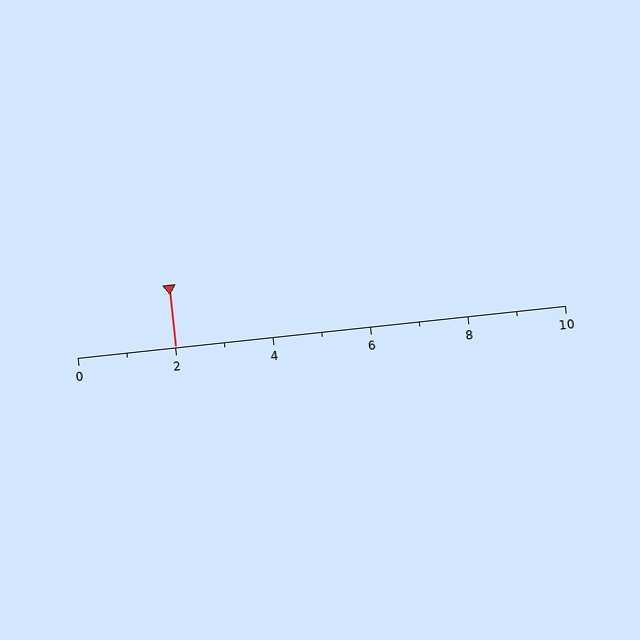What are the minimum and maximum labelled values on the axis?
The axis runs from 0 to 10.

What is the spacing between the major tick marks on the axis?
The major ticks are spaced 2 apart.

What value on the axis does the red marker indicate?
The marker indicates approximately 2.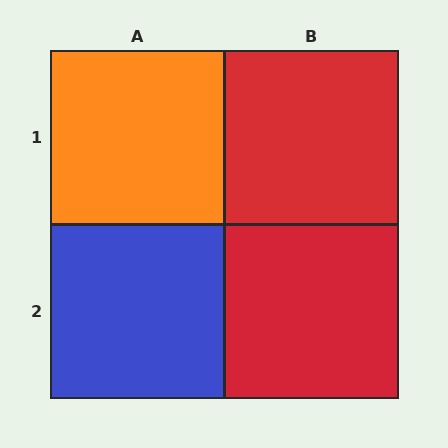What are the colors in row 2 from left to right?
Blue, red.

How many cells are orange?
1 cell is orange.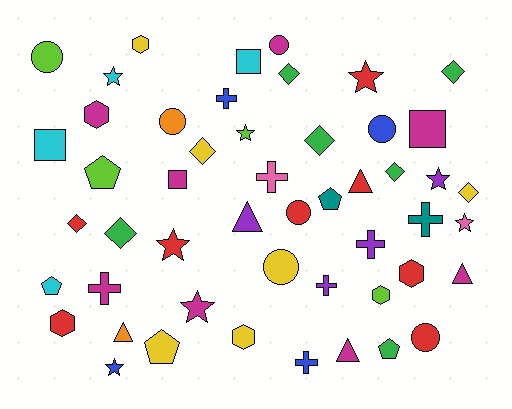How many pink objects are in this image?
There are 2 pink objects.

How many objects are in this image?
There are 50 objects.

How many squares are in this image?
There are 4 squares.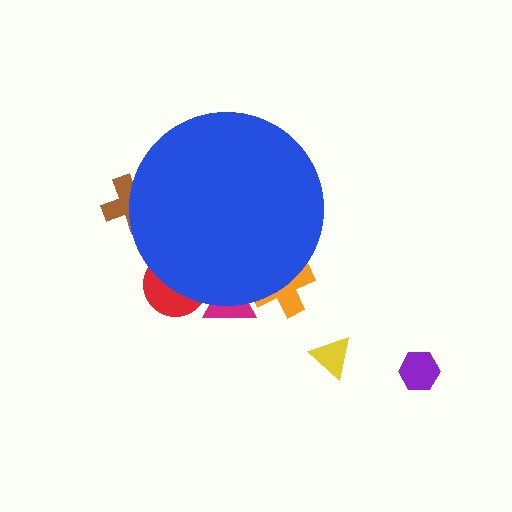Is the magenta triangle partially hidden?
Yes, the magenta triangle is partially hidden behind the blue circle.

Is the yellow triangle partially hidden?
No, the yellow triangle is fully visible.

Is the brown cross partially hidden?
Yes, the brown cross is partially hidden behind the blue circle.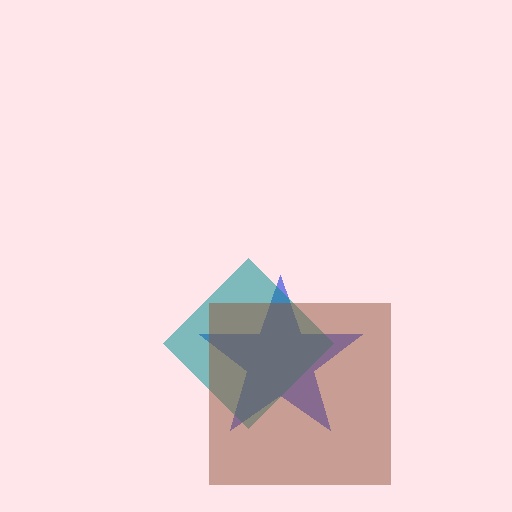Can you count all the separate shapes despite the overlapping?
Yes, there are 3 separate shapes.